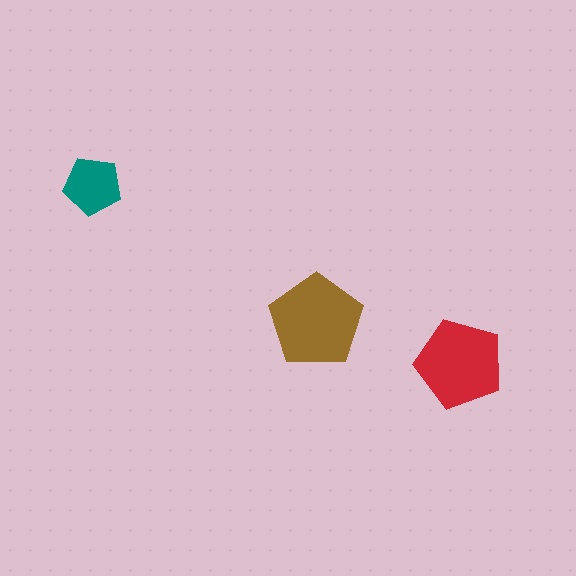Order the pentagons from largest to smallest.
the brown one, the red one, the teal one.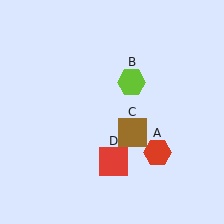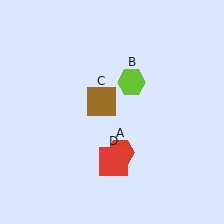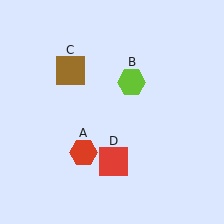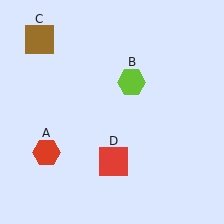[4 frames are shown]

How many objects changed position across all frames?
2 objects changed position: red hexagon (object A), brown square (object C).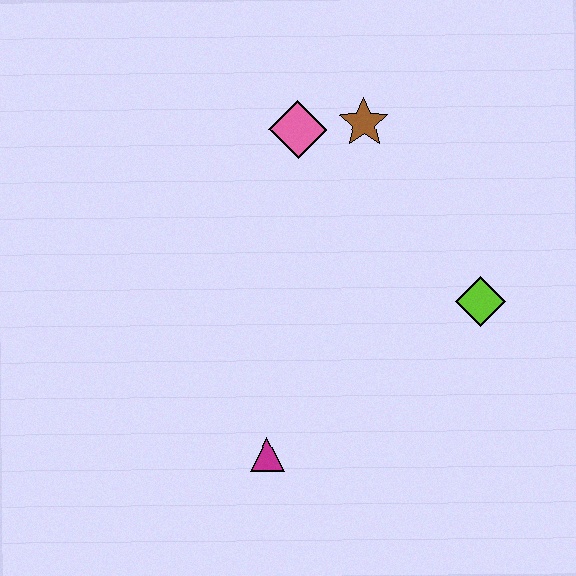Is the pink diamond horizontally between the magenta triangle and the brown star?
Yes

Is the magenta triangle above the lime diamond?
No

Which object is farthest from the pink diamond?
The magenta triangle is farthest from the pink diamond.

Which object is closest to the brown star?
The pink diamond is closest to the brown star.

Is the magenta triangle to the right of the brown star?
No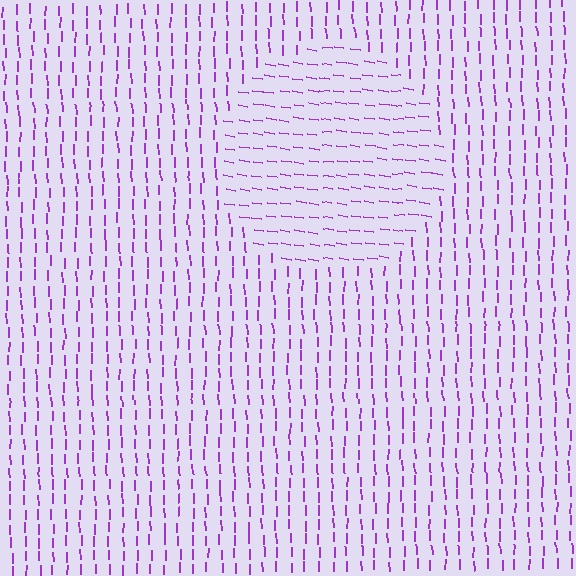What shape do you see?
I see a circle.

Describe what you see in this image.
The image is filled with small purple line segments. A circle region in the image has lines oriented differently from the surrounding lines, creating a visible texture boundary.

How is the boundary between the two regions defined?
The boundary is defined purely by a change in line orientation (approximately 81 degrees difference). All lines are the same color and thickness.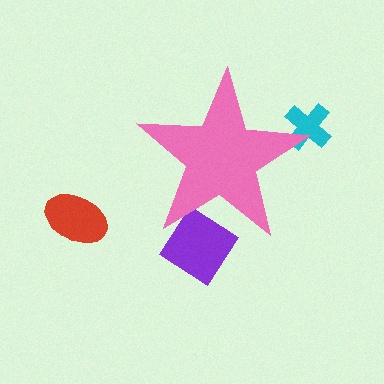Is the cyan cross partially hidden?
Yes, the cyan cross is partially hidden behind the pink star.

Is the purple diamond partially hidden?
Yes, the purple diamond is partially hidden behind the pink star.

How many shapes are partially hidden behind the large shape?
2 shapes are partially hidden.